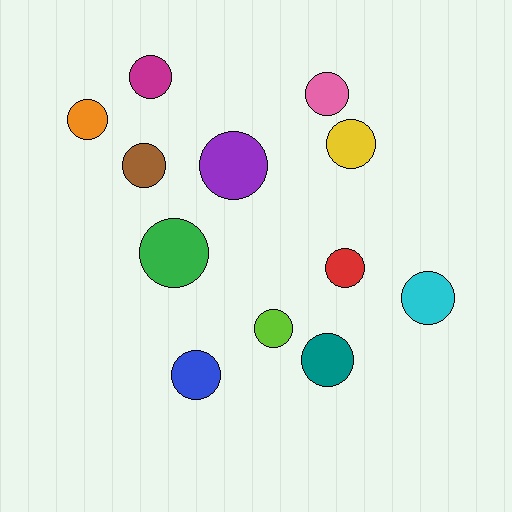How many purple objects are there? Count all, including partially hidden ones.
There is 1 purple object.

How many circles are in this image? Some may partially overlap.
There are 12 circles.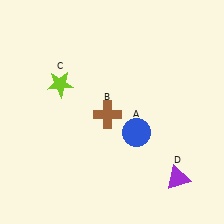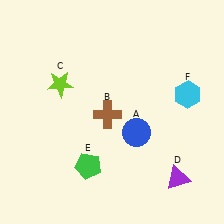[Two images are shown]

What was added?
A green pentagon (E), a cyan hexagon (F) were added in Image 2.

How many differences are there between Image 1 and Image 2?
There are 2 differences between the two images.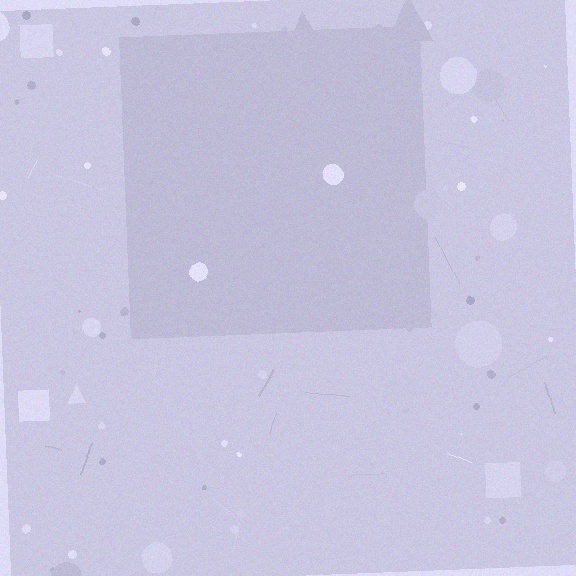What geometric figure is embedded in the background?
A square is embedded in the background.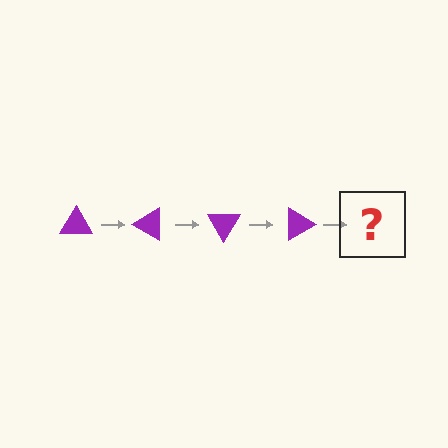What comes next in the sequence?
The next element should be a purple triangle rotated 120 degrees.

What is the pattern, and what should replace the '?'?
The pattern is that the triangle rotates 30 degrees each step. The '?' should be a purple triangle rotated 120 degrees.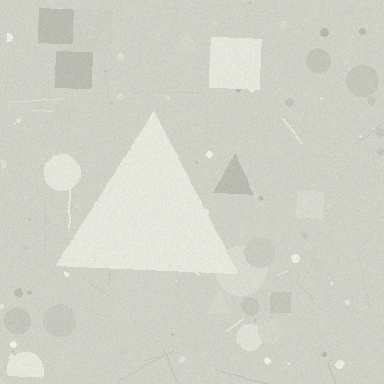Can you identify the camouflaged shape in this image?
The camouflaged shape is a triangle.